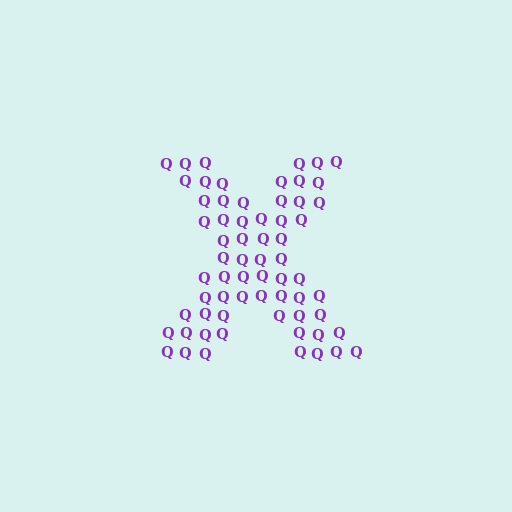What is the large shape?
The large shape is the letter X.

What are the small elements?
The small elements are letter Q's.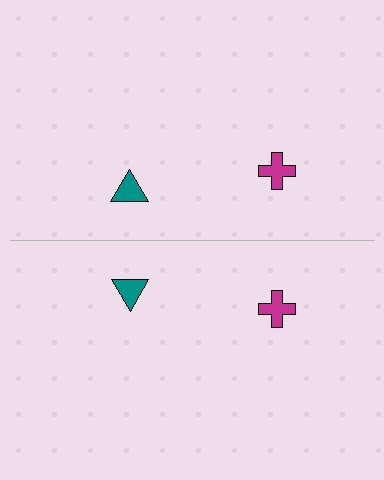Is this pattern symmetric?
Yes, this pattern has bilateral (reflection) symmetry.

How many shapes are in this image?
There are 4 shapes in this image.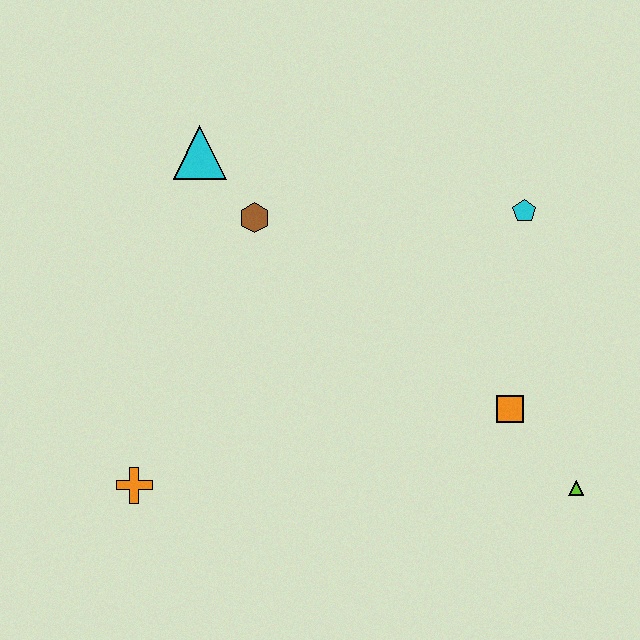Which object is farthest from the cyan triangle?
The lime triangle is farthest from the cyan triangle.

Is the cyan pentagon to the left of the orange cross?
No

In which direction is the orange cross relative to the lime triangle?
The orange cross is to the left of the lime triangle.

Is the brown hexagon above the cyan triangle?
No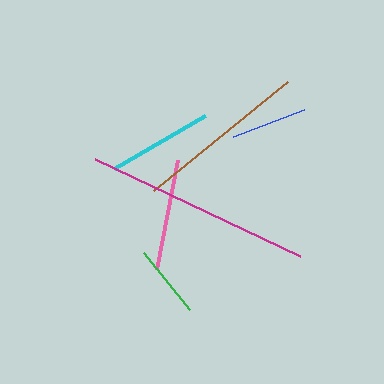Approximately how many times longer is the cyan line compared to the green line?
The cyan line is approximately 1.4 times the length of the green line.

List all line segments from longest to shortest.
From longest to shortest: magenta, brown, pink, cyan, blue, green.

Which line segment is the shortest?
The green line is the shortest at approximately 73 pixels.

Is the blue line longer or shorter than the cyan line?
The cyan line is longer than the blue line.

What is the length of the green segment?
The green segment is approximately 73 pixels long.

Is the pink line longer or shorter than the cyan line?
The pink line is longer than the cyan line.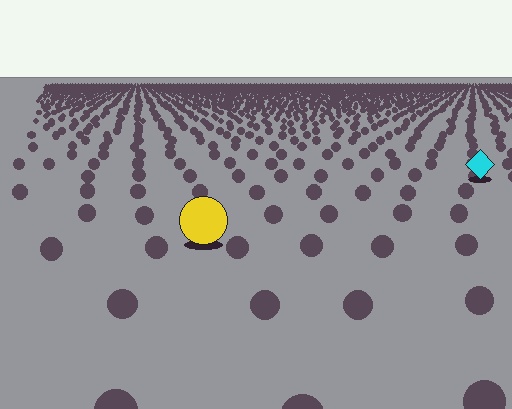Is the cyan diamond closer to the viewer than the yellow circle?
No. The yellow circle is closer — you can tell from the texture gradient: the ground texture is coarser near it.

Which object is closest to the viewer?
The yellow circle is closest. The texture marks near it are larger and more spread out.